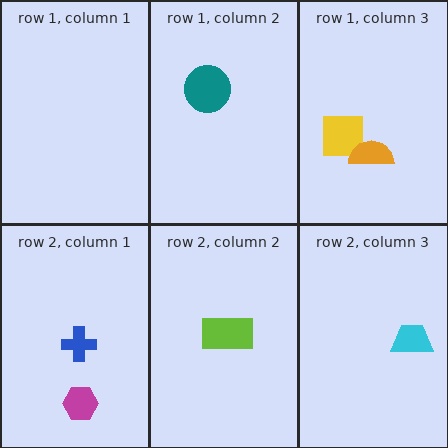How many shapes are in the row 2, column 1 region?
2.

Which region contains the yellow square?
The row 1, column 3 region.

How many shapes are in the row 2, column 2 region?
1.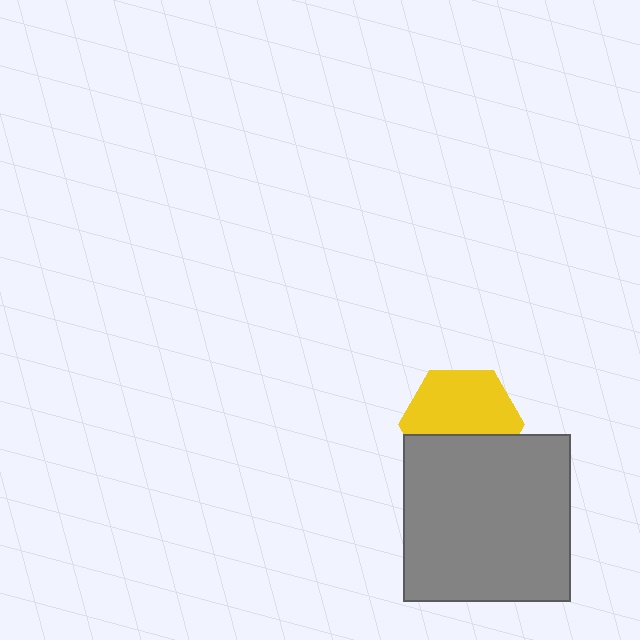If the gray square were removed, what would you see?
You would see the complete yellow hexagon.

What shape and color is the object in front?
The object in front is a gray square.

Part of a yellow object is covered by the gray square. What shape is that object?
It is a hexagon.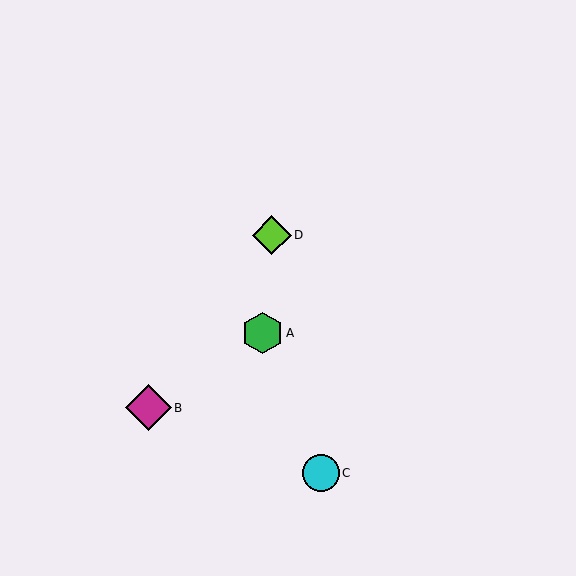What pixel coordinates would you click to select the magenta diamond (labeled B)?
Click at (149, 408) to select the magenta diamond B.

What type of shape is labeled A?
Shape A is a green hexagon.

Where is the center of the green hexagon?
The center of the green hexagon is at (262, 333).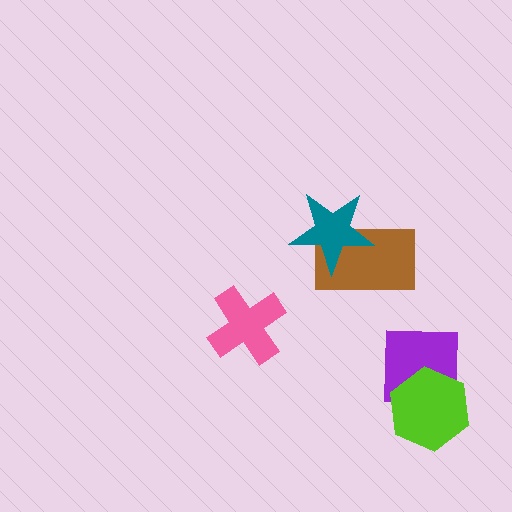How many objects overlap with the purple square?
1 object overlaps with the purple square.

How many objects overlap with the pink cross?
0 objects overlap with the pink cross.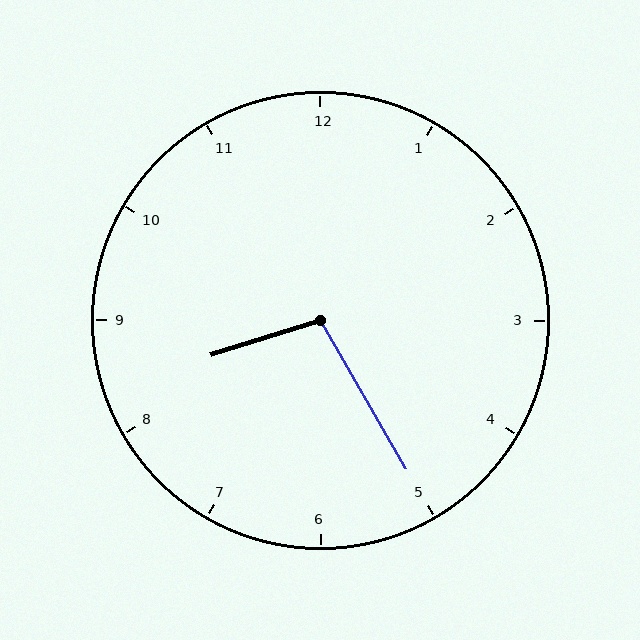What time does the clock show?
8:25.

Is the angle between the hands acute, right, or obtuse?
It is obtuse.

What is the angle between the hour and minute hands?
Approximately 102 degrees.